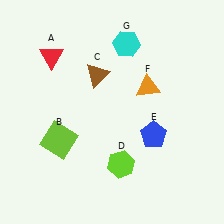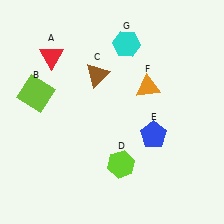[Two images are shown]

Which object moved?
The lime square (B) moved up.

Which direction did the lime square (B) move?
The lime square (B) moved up.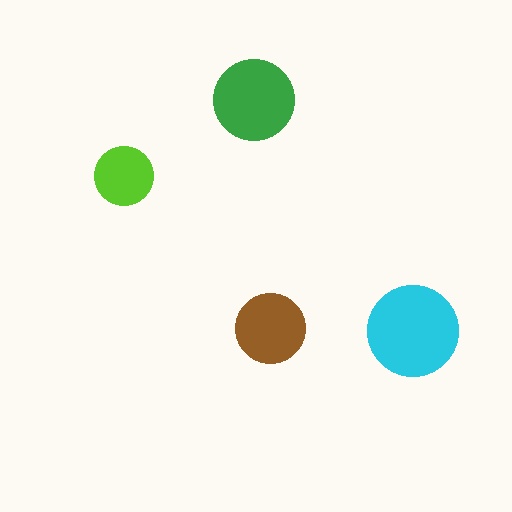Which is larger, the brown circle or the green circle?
The green one.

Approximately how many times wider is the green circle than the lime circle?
About 1.5 times wider.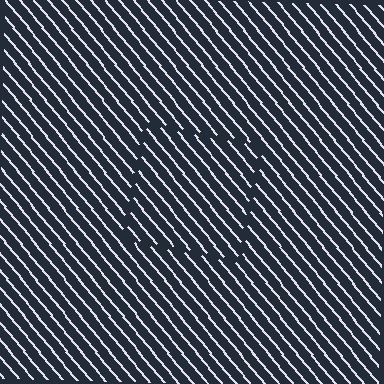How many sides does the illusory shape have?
4 sides — the line-ends trace a square.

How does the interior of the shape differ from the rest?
The interior of the shape contains the same grating, shifted by half a period — the contour is defined by the phase discontinuity where line-ends from the inner and outer gratings abut.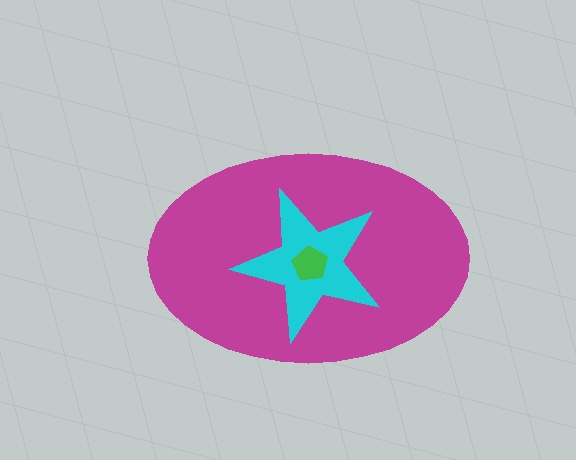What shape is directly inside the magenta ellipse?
The cyan star.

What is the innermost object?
The green pentagon.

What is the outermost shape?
The magenta ellipse.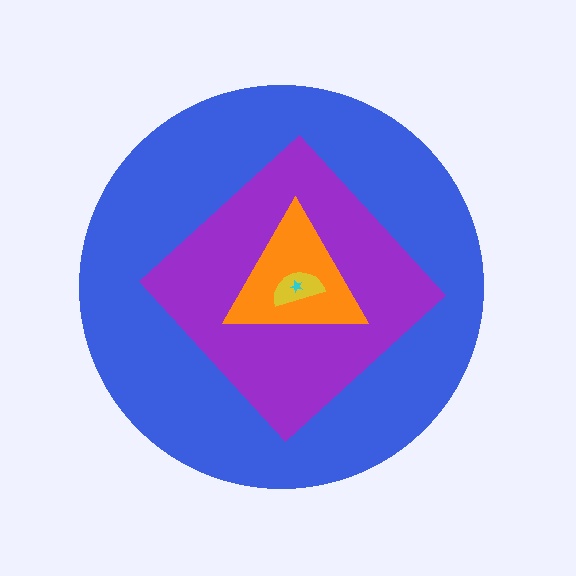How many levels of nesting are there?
5.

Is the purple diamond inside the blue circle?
Yes.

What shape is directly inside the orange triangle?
The yellow semicircle.